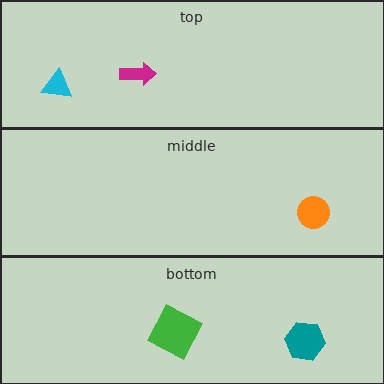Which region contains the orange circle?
The middle region.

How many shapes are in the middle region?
1.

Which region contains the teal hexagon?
The bottom region.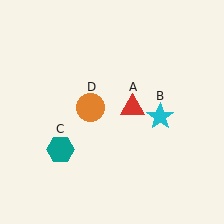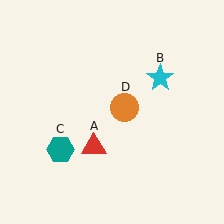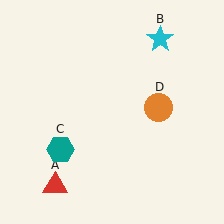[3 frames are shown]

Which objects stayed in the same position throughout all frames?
Teal hexagon (object C) remained stationary.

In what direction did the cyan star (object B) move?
The cyan star (object B) moved up.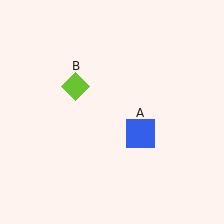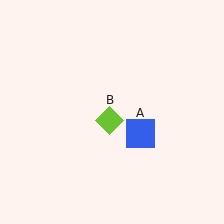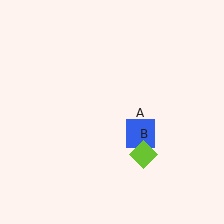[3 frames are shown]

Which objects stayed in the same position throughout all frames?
Blue square (object A) remained stationary.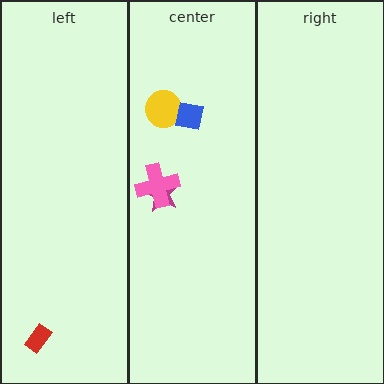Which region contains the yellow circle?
The center region.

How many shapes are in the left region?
1.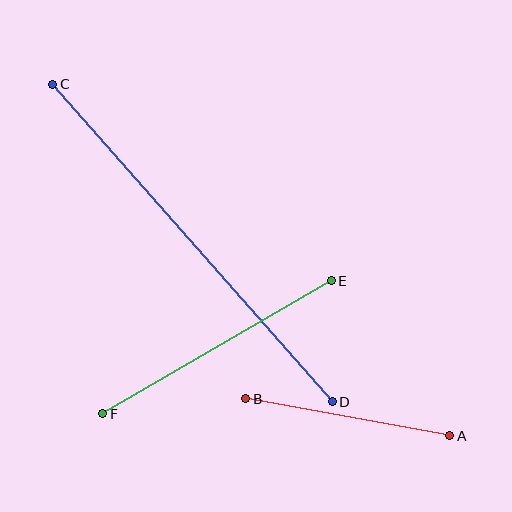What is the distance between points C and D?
The distance is approximately 423 pixels.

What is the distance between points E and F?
The distance is approximately 264 pixels.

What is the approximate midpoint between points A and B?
The midpoint is at approximately (348, 417) pixels.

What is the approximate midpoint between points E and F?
The midpoint is at approximately (217, 347) pixels.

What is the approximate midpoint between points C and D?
The midpoint is at approximately (193, 243) pixels.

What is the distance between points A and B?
The distance is approximately 207 pixels.